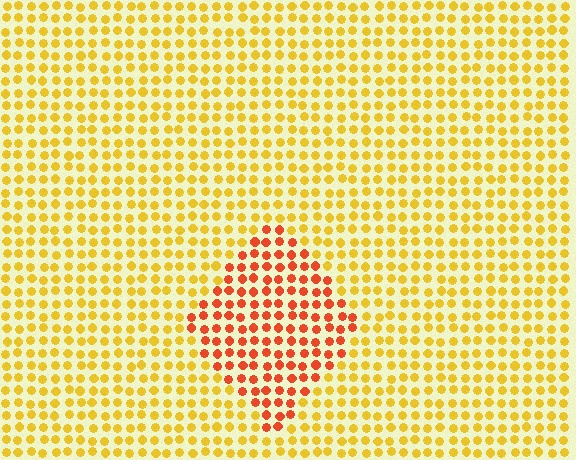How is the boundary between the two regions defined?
The boundary is defined purely by a slight shift in hue (about 39 degrees). Spacing, size, and orientation are identical on both sides.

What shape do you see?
I see a diamond.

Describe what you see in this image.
The image is filled with small yellow elements in a uniform arrangement. A diamond-shaped region is visible where the elements are tinted to a slightly different hue, forming a subtle color boundary.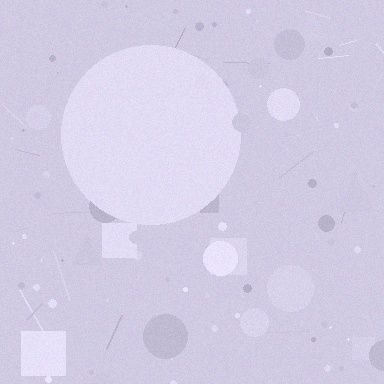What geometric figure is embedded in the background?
A circle is embedded in the background.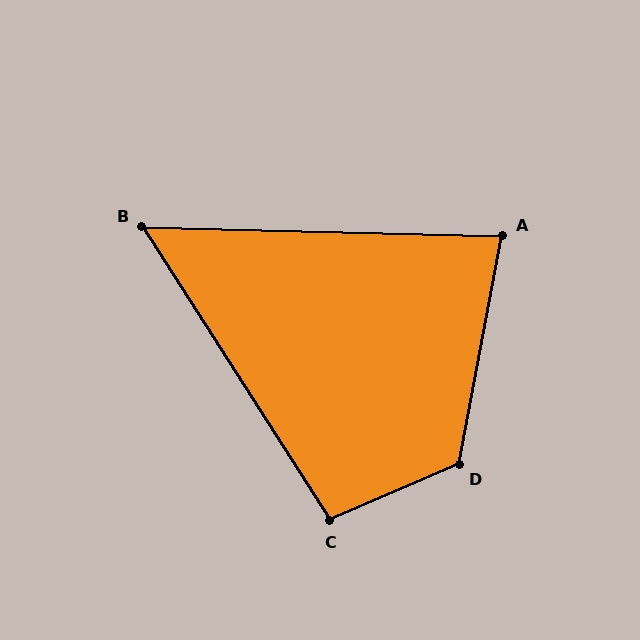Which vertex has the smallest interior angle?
B, at approximately 56 degrees.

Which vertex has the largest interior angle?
D, at approximately 124 degrees.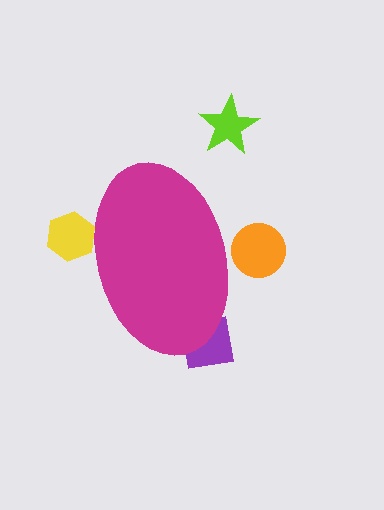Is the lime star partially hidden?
No, the lime star is fully visible.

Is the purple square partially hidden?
Yes, the purple square is partially hidden behind the magenta ellipse.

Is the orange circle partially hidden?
Yes, the orange circle is partially hidden behind the magenta ellipse.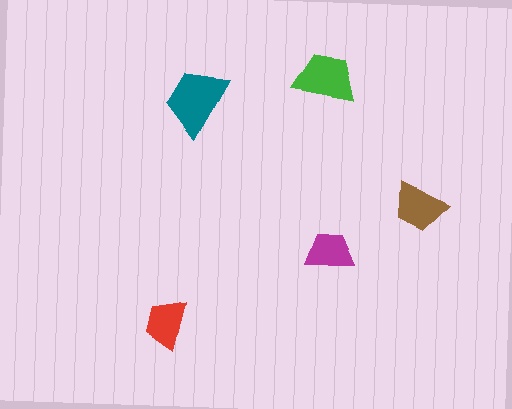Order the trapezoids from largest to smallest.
the teal one, the green one, the brown one, the red one, the magenta one.